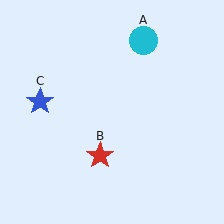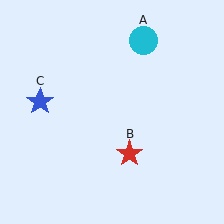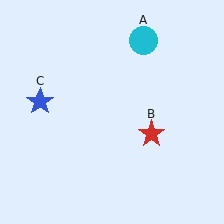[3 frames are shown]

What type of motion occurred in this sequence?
The red star (object B) rotated counterclockwise around the center of the scene.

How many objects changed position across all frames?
1 object changed position: red star (object B).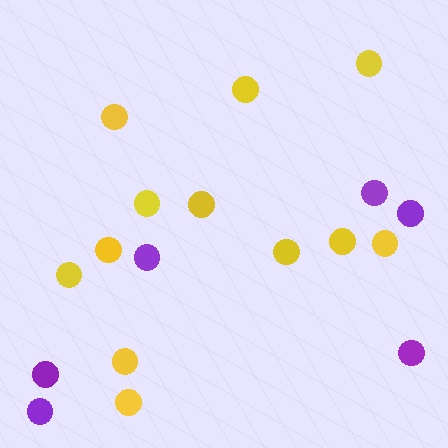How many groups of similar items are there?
There are 2 groups: one group of purple circles (6) and one group of yellow circles (12).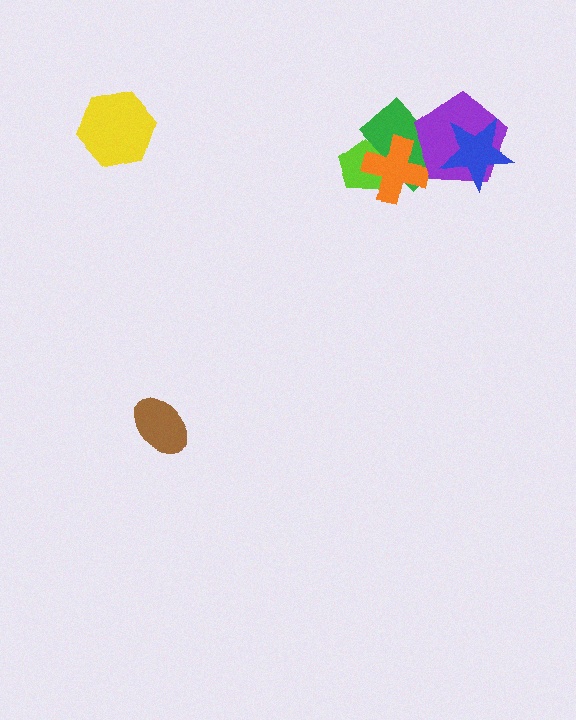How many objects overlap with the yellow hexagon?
0 objects overlap with the yellow hexagon.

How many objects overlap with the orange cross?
3 objects overlap with the orange cross.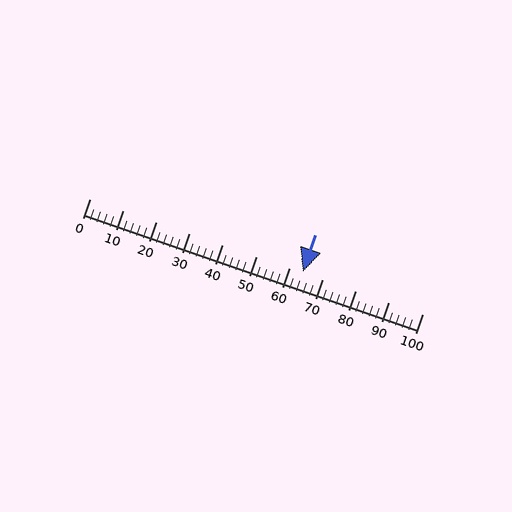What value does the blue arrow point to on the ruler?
The blue arrow points to approximately 64.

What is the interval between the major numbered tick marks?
The major tick marks are spaced 10 units apart.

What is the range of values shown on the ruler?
The ruler shows values from 0 to 100.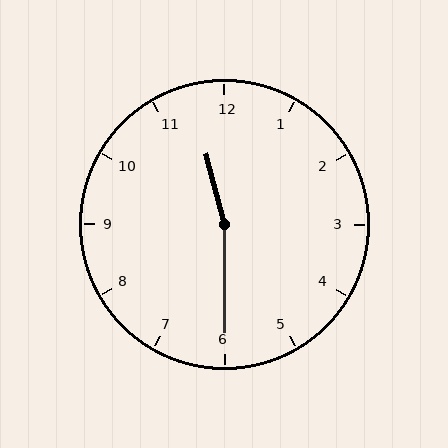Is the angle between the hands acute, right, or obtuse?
It is obtuse.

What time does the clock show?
11:30.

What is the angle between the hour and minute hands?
Approximately 165 degrees.